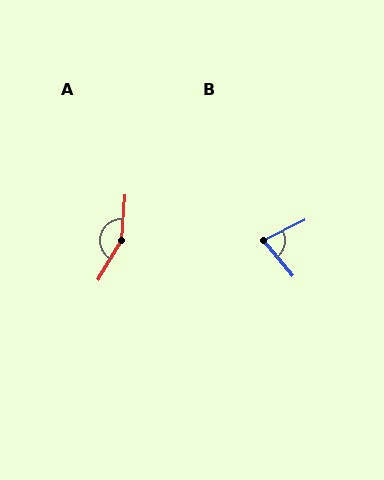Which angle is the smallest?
B, at approximately 76 degrees.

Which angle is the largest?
A, at approximately 154 degrees.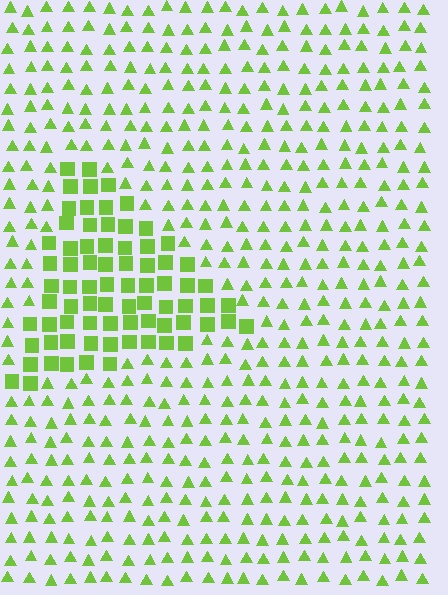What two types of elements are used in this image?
The image uses squares inside the triangle region and triangles outside it.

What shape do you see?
I see a triangle.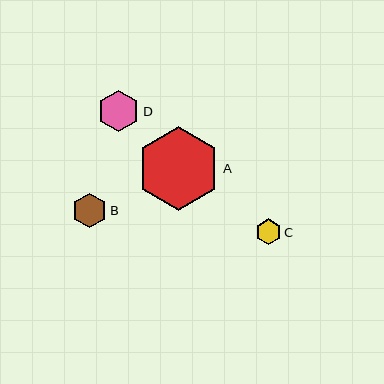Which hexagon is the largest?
Hexagon A is the largest with a size of approximately 84 pixels.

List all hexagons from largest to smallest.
From largest to smallest: A, D, B, C.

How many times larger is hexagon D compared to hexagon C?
Hexagon D is approximately 1.6 times the size of hexagon C.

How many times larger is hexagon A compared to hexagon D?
Hexagon A is approximately 2.0 times the size of hexagon D.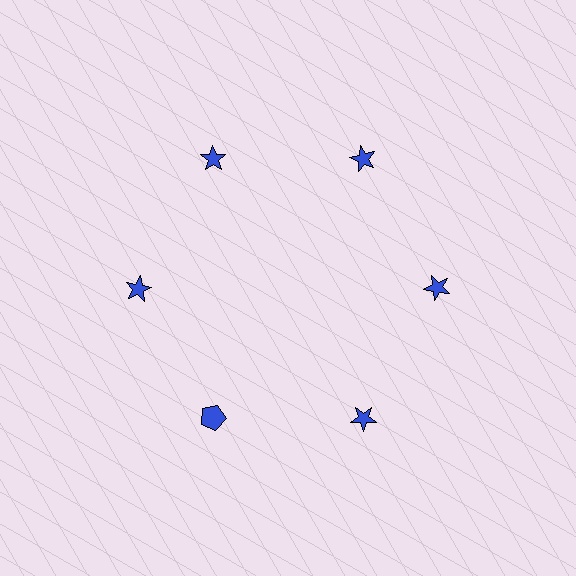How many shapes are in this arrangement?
There are 6 shapes arranged in a ring pattern.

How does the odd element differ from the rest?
It has a different shape: pentagon instead of star.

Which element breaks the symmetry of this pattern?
The blue pentagon at roughly the 7 o'clock position breaks the symmetry. All other shapes are blue stars.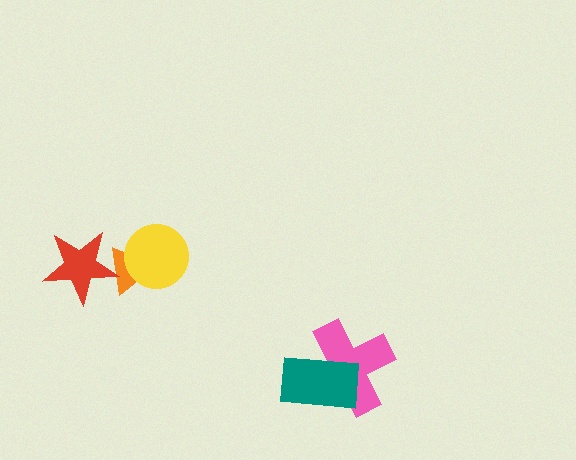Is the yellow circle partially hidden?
No, no other shape covers it.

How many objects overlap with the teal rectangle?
1 object overlaps with the teal rectangle.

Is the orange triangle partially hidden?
Yes, it is partially covered by another shape.